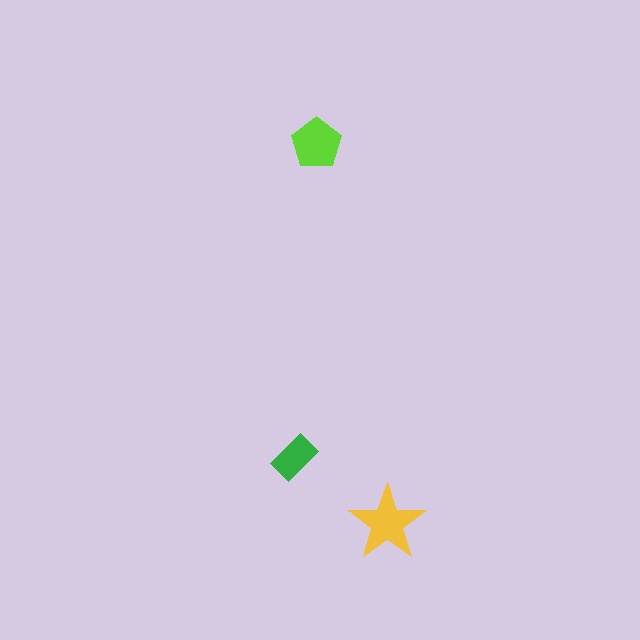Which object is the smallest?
The green rectangle.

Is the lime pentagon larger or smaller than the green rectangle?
Larger.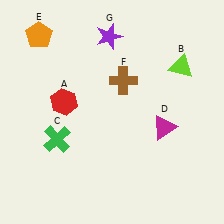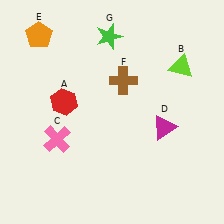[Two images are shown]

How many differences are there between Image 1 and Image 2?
There are 2 differences between the two images.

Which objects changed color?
C changed from green to pink. G changed from purple to green.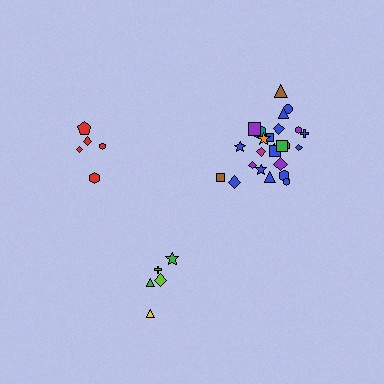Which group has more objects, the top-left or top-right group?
The top-right group.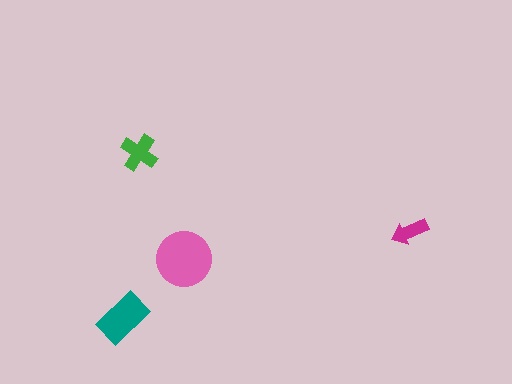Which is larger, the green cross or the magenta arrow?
The green cross.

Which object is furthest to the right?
The magenta arrow is rightmost.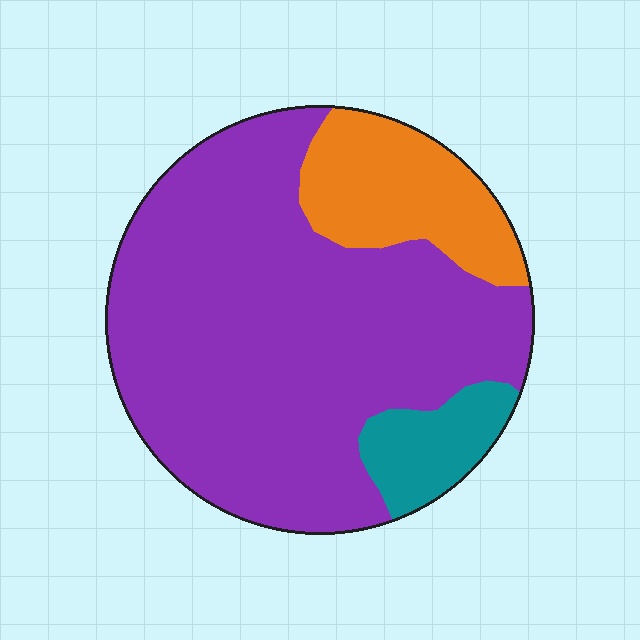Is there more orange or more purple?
Purple.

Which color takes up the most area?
Purple, at roughly 75%.